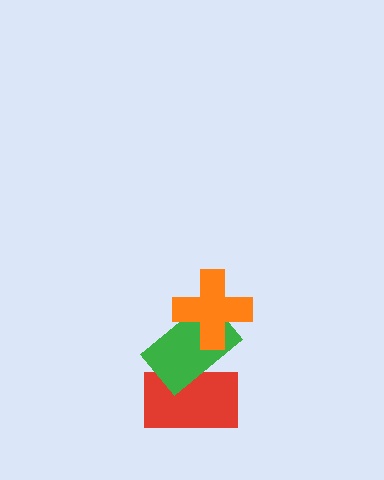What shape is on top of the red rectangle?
The green rectangle is on top of the red rectangle.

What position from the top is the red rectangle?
The red rectangle is 3rd from the top.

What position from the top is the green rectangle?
The green rectangle is 2nd from the top.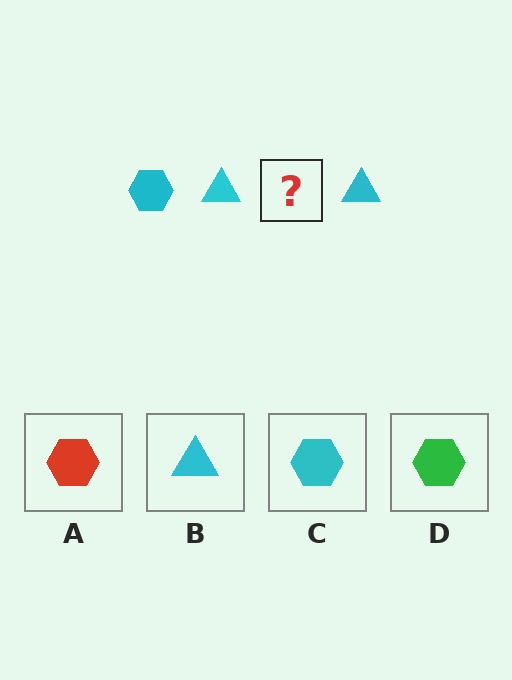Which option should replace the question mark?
Option C.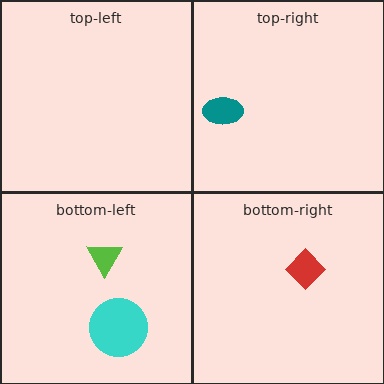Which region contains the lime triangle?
The bottom-left region.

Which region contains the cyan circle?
The bottom-left region.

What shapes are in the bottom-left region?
The cyan circle, the lime triangle.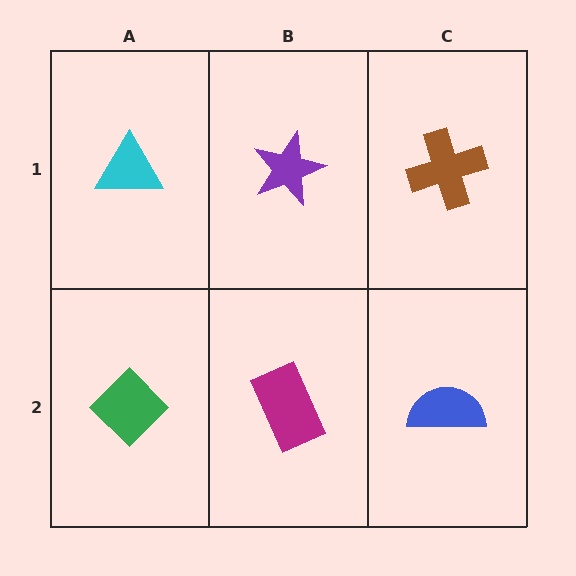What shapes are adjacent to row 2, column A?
A cyan triangle (row 1, column A), a magenta rectangle (row 2, column B).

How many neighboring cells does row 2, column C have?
2.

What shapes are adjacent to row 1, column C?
A blue semicircle (row 2, column C), a purple star (row 1, column B).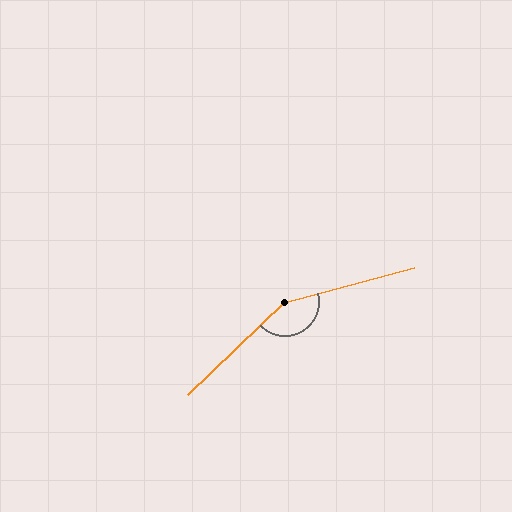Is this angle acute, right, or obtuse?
It is obtuse.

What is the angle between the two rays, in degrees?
Approximately 151 degrees.